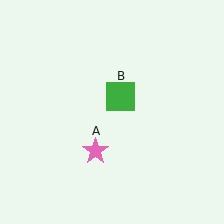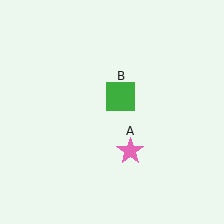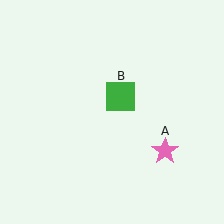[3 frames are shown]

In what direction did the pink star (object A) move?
The pink star (object A) moved right.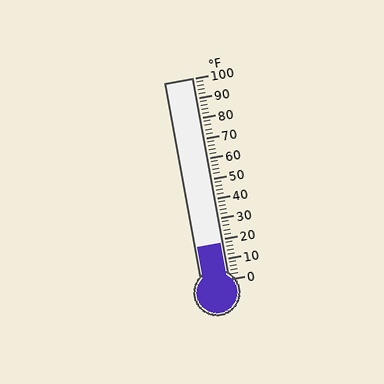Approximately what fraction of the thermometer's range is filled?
The thermometer is filled to approximately 20% of its range.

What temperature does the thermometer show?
The thermometer shows approximately 18°F.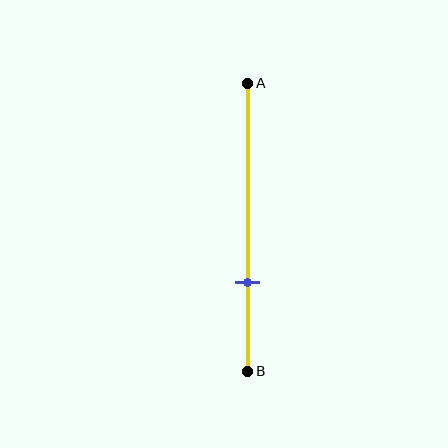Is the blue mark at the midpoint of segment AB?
No, the mark is at about 70% from A, not at the 50% midpoint.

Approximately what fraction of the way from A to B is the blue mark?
The blue mark is approximately 70% of the way from A to B.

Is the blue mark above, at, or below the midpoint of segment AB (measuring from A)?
The blue mark is below the midpoint of segment AB.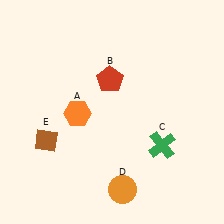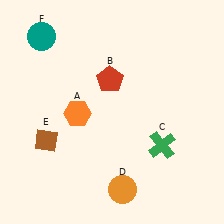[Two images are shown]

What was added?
A teal circle (F) was added in Image 2.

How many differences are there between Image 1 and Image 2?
There is 1 difference between the two images.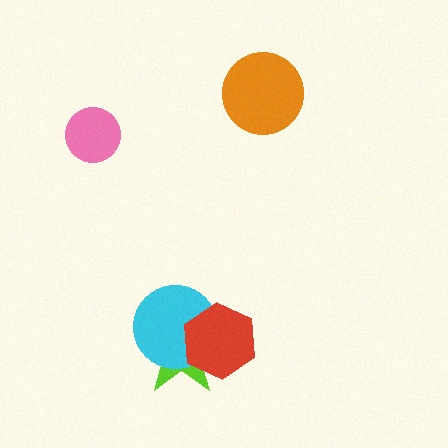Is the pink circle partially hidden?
No, no other shape covers it.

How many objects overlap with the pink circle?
0 objects overlap with the pink circle.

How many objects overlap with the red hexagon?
2 objects overlap with the red hexagon.